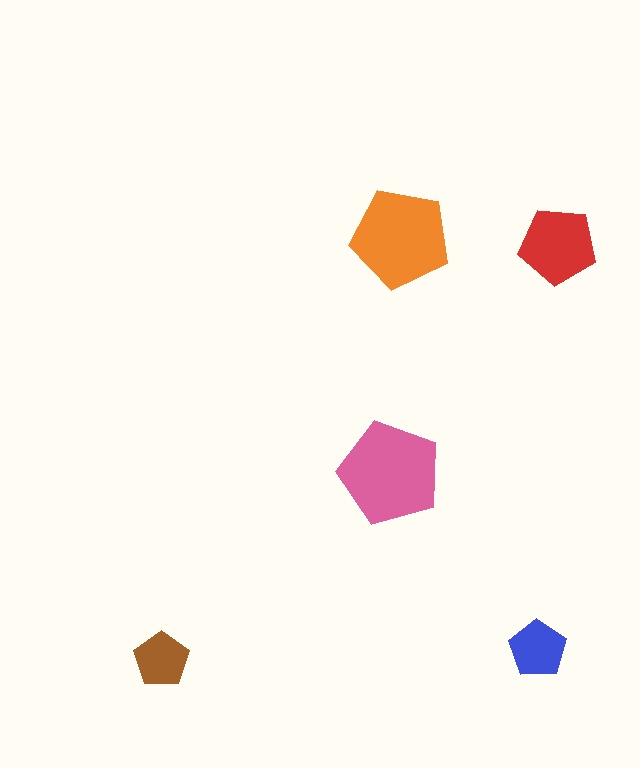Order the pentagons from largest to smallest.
the pink one, the orange one, the red one, the blue one, the brown one.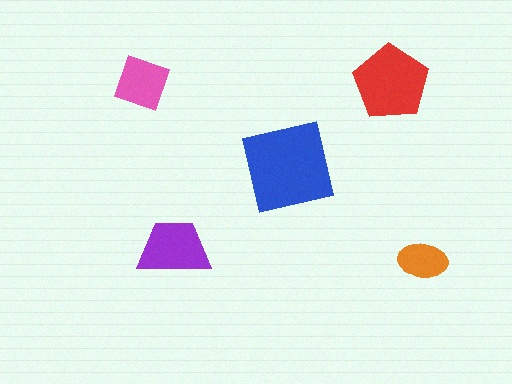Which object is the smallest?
The orange ellipse.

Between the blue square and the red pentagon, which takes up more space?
The blue square.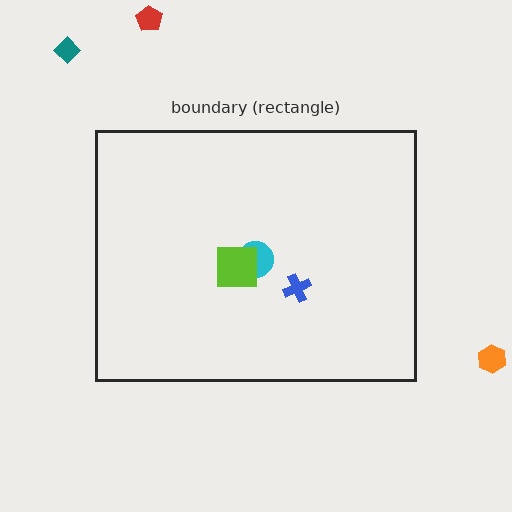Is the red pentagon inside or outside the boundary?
Outside.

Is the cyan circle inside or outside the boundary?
Inside.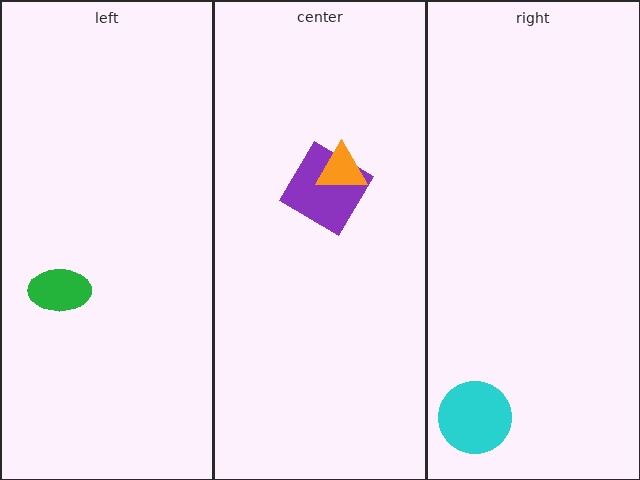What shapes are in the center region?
The purple diamond, the orange triangle.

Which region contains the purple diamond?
The center region.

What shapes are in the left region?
The green ellipse.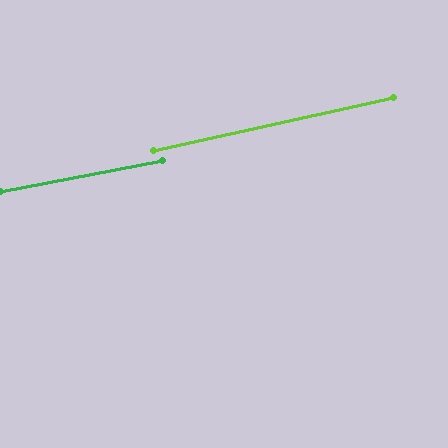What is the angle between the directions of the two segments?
Approximately 1 degree.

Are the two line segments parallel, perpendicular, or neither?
Parallel — their directions differ by only 1.4°.